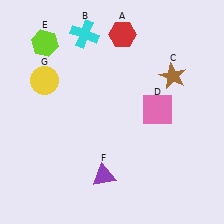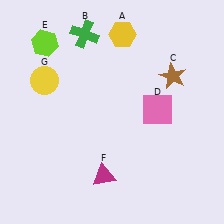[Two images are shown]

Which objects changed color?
A changed from red to yellow. B changed from cyan to green. F changed from purple to magenta.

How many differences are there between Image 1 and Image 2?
There are 3 differences between the two images.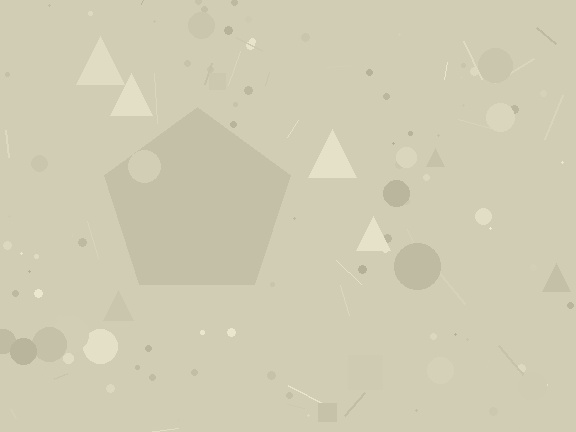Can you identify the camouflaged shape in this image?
The camouflaged shape is a pentagon.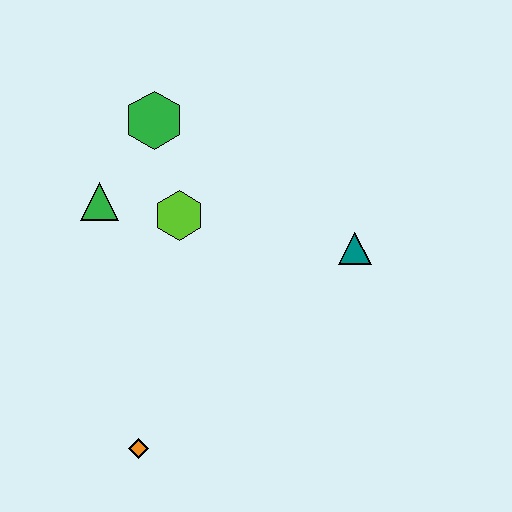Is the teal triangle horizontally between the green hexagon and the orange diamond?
No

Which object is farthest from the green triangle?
The teal triangle is farthest from the green triangle.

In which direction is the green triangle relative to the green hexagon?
The green triangle is below the green hexagon.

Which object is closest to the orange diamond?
The lime hexagon is closest to the orange diamond.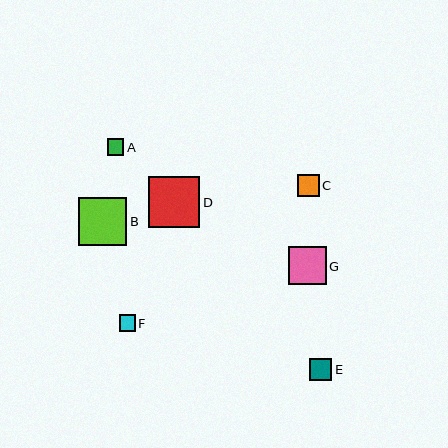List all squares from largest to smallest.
From largest to smallest: D, B, G, E, C, A, F.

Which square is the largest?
Square D is the largest with a size of approximately 51 pixels.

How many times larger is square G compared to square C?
Square G is approximately 1.7 times the size of square C.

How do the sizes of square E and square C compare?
Square E and square C are approximately the same size.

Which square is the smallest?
Square F is the smallest with a size of approximately 16 pixels.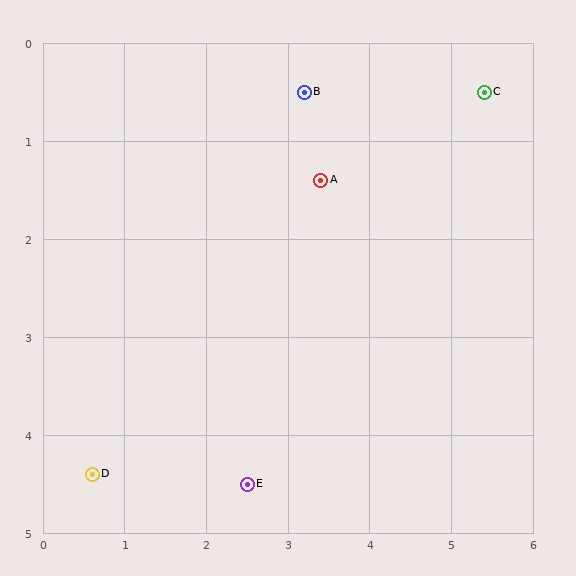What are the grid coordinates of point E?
Point E is at approximately (2.5, 4.5).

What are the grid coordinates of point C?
Point C is at approximately (5.4, 0.5).